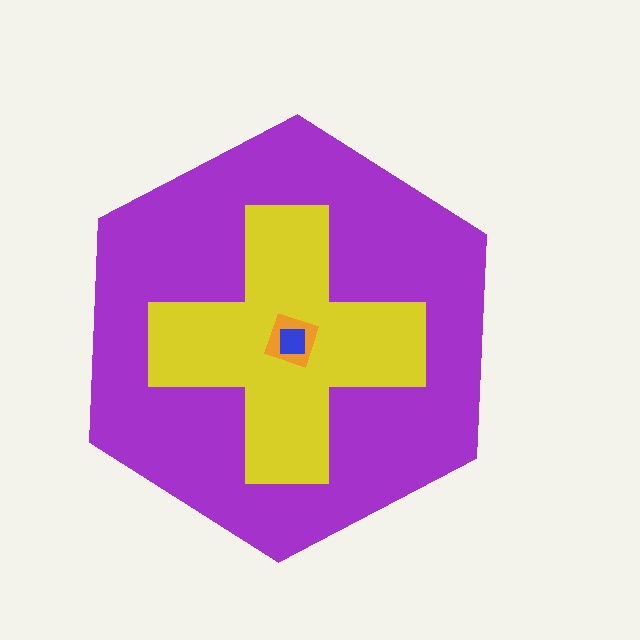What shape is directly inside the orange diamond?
The blue square.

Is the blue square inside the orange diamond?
Yes.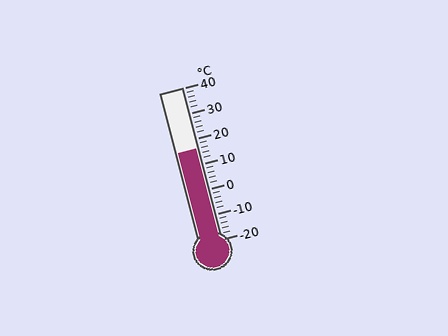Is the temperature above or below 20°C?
The temperature is below 20°C.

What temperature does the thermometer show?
The thermometer shows approximately 16°C.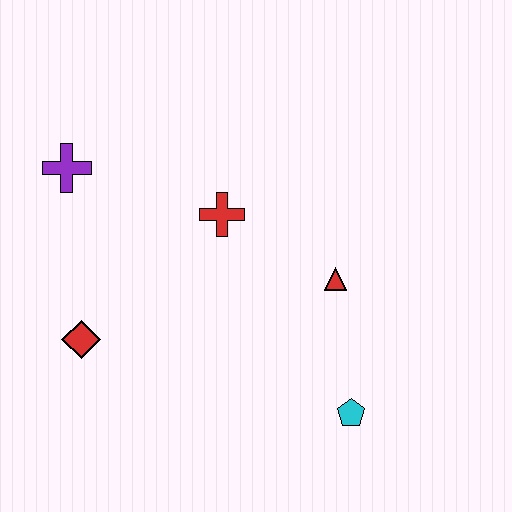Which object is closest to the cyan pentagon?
The red triangle is closest to the cyan pentagon.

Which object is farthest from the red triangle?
The purple cross is farthest from the red triangle.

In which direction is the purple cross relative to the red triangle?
The purple cross is to the left of the red triangle.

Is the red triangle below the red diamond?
No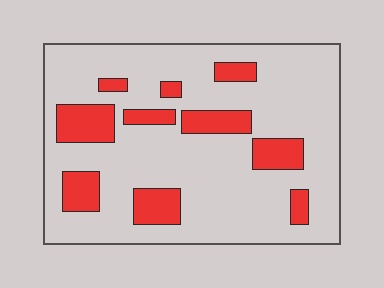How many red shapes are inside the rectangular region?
10.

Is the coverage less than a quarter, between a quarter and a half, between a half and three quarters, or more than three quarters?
Less than a quarter.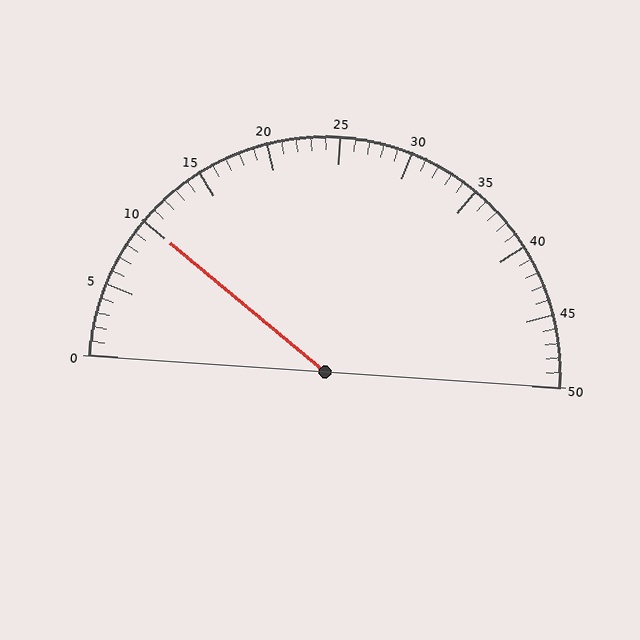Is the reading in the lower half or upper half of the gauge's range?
The reading is in the lower half of the range (0 to 50).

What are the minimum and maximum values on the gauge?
The gauge ranges from 0 to 50.